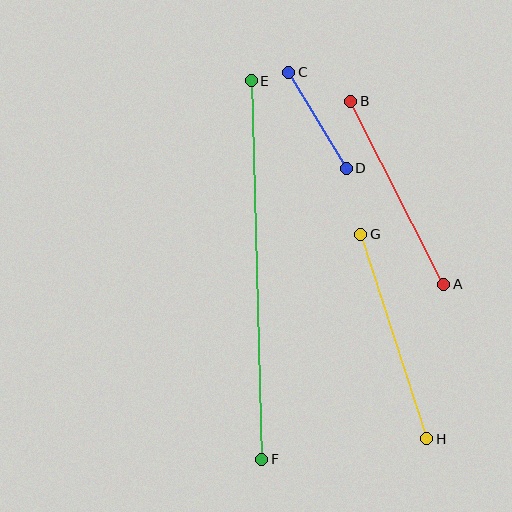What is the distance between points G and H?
The distance is approximately 215 pixels.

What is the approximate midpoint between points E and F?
The midpoint is at approximately (257, 270) pixels.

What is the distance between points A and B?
The distance is approximately 205 pixels.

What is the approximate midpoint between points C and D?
The midpoint is at approximately (318, 120) pixels.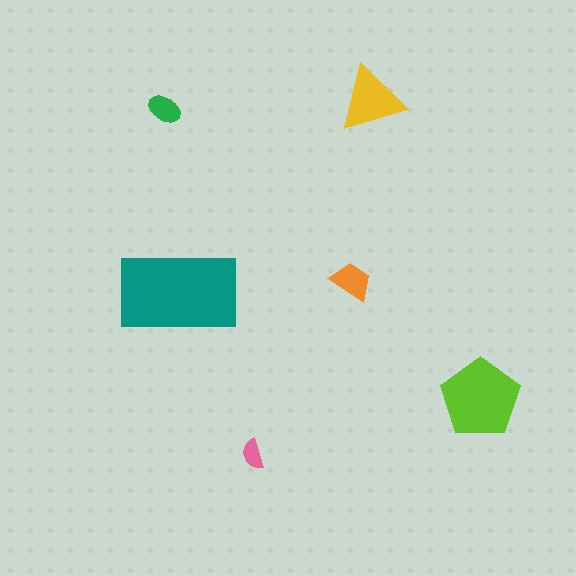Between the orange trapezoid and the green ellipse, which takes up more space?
The orange trapezoid.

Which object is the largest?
The teal rectangle.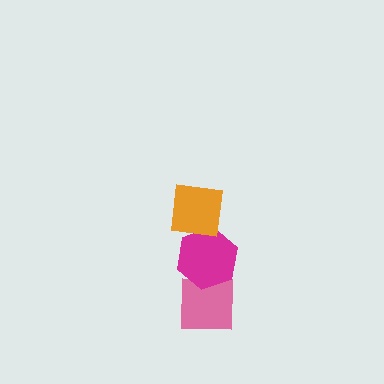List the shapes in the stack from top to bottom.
From top to bottom: the orange square, the magenta hexagon, the pink square.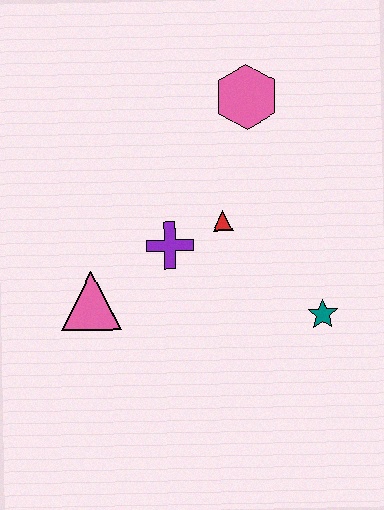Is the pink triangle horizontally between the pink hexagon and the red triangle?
No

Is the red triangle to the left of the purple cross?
No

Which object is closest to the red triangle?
The purple cross is closest to the red triangle.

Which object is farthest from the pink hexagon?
The pink triangle is farthest from the pink hexagon.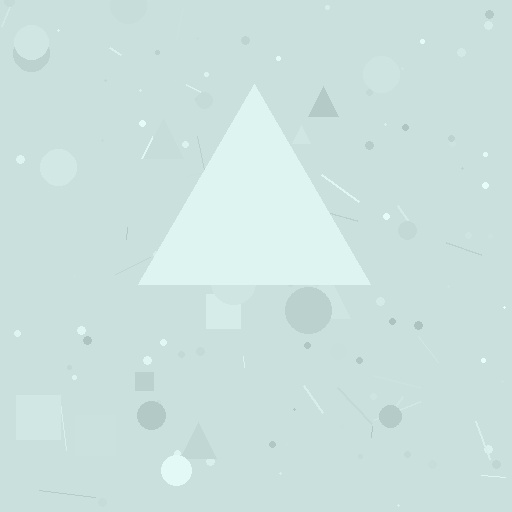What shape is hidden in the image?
A triangle is hidden in the image.